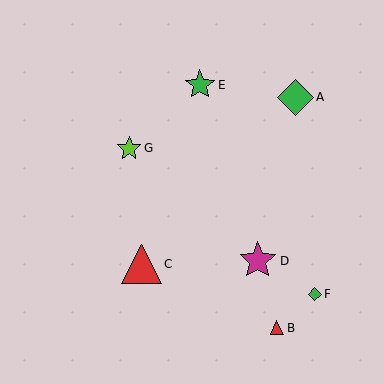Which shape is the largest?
The red triangle (labeled C) is the largest.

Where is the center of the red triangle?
The center of the red triangle is at (141, 264).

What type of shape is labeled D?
Shape D is a magenta star.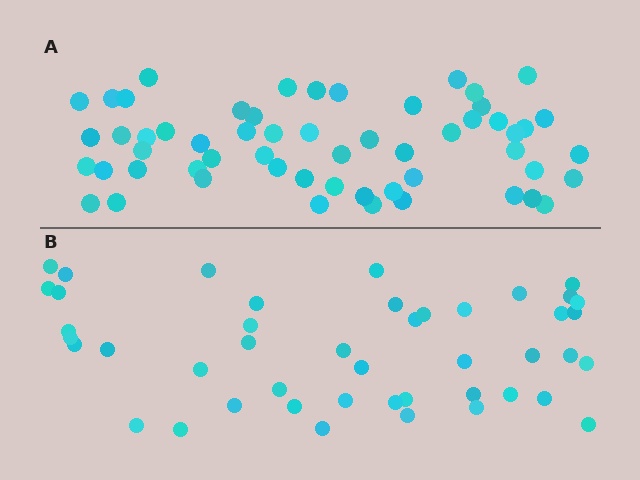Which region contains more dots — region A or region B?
Region A (the top region) has more dots.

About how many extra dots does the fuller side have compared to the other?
Region A has roughly 12 or so more dots than region B.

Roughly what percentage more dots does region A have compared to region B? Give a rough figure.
About 25% more.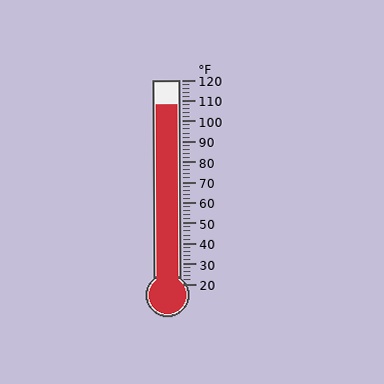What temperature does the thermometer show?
The thermometer shows approximately 108°F.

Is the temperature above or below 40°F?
The temperature is above 40°F.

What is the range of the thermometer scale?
The thermometer scale ranges from 20°F to 120°F.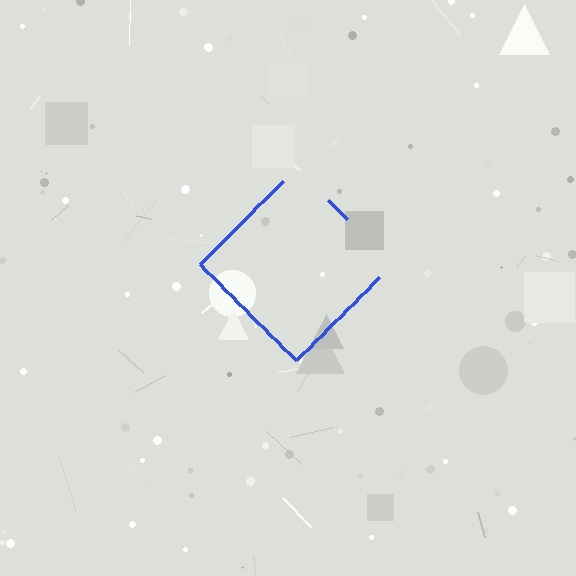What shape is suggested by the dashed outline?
The dashed outline suggests a diamond.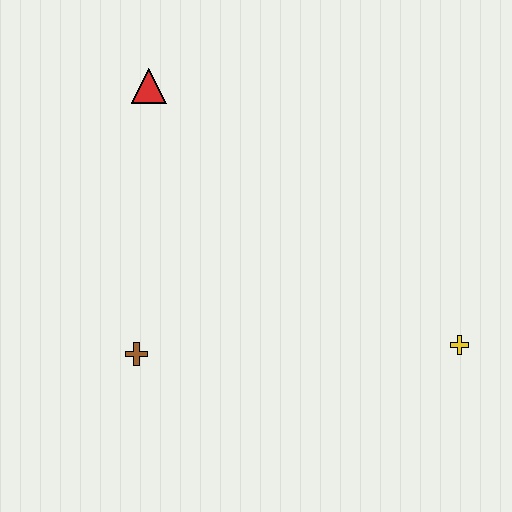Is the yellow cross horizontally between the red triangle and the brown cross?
No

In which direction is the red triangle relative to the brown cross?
The red triangle is above the brown cross.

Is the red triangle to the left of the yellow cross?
Yes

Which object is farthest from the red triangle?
The yellow cross is farthest from the red triangle.